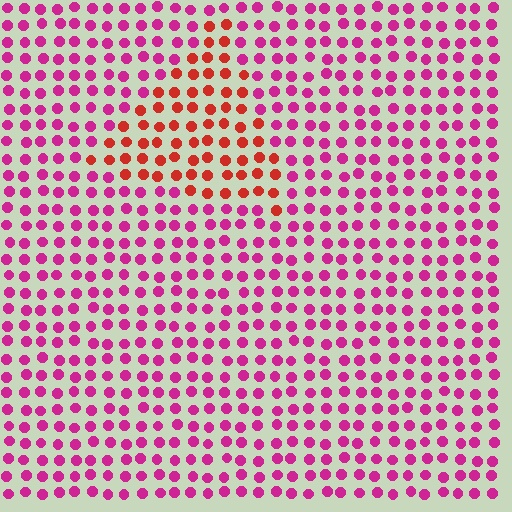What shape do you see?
I see a triangle.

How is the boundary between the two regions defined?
The boundary is defined purely by a slight shift in hue (about 43 degrees). Spacing, size, and orientation are identical on both sides.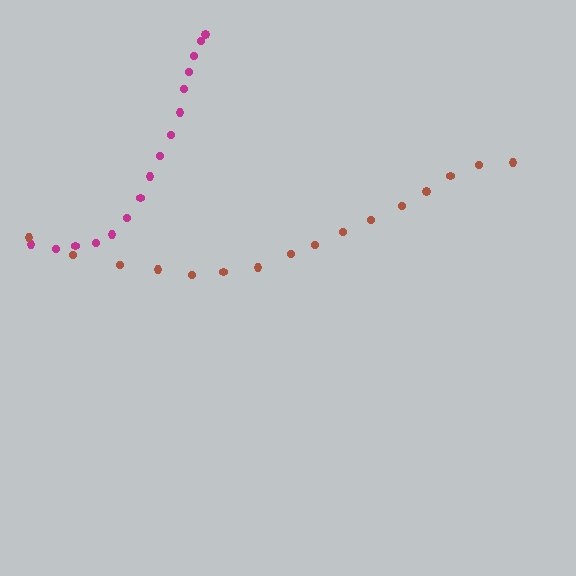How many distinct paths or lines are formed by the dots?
There are 2 distinct paths.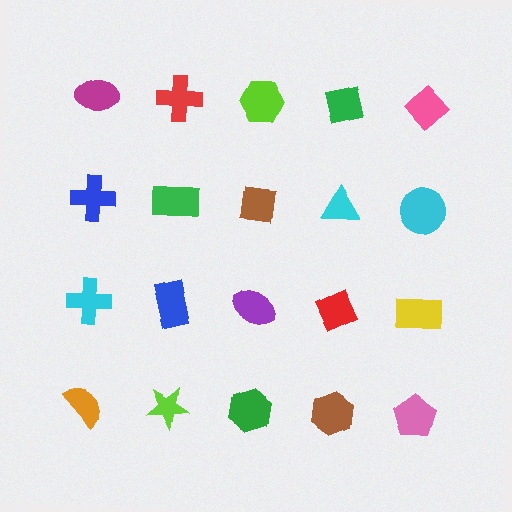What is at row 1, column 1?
A magenta ellipse.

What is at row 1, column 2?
A red cross.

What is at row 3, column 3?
A purple ellipse.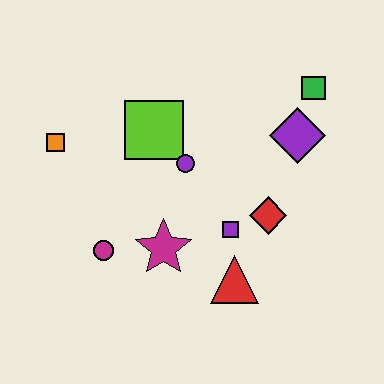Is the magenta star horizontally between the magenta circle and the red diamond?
Yes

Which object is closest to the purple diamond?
The green square is closest to the purple diamond.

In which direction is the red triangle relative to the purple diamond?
The red triangle is below the purple diamond.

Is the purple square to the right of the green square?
No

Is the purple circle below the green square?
Yes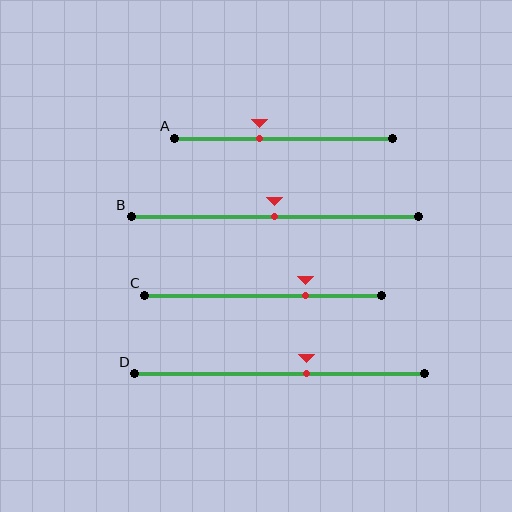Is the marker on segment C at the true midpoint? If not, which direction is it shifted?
No, the marker on segment C is shifted to the right by about 18% of the segment length.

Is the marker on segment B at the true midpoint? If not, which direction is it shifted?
Yes, the marker on segment B is at the true midpoint.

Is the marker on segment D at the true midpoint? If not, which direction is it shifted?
No, the marker on segment D is shifted to the right by about 9% of the segment length.